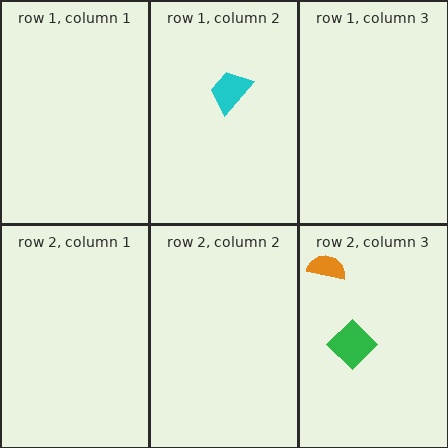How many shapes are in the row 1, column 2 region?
1.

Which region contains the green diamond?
The row 2, column 3 region.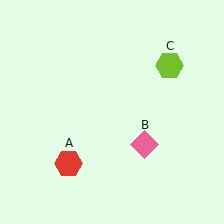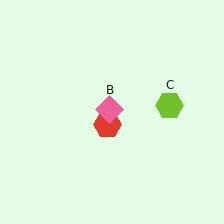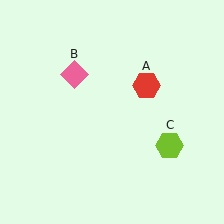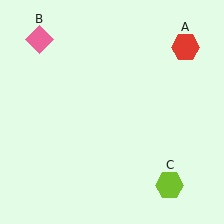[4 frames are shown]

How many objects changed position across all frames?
3 objects changed position: red hexagon (object A), pink diamond (object B), lime hexagon (object C).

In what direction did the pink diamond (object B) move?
The pink diamond (object B) moved up and to the left.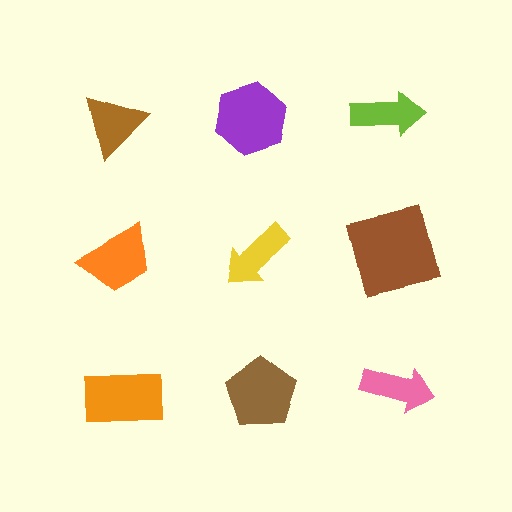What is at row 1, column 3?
A lime arrow.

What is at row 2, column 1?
An orange trapezoid.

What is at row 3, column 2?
A brown pentagon.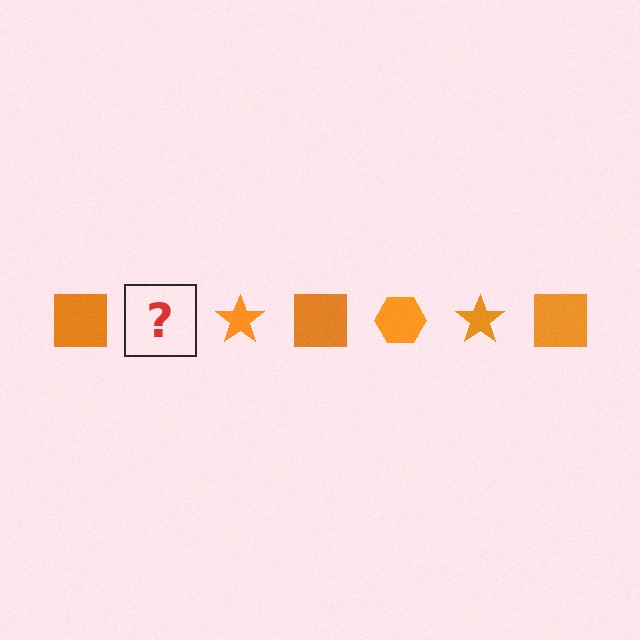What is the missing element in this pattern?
The missing element is an orange hexagon.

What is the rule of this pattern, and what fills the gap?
The rule is that the pattern cycles through square, hexagon, star shapes in orange. The gap should be filled with an orange hexagon.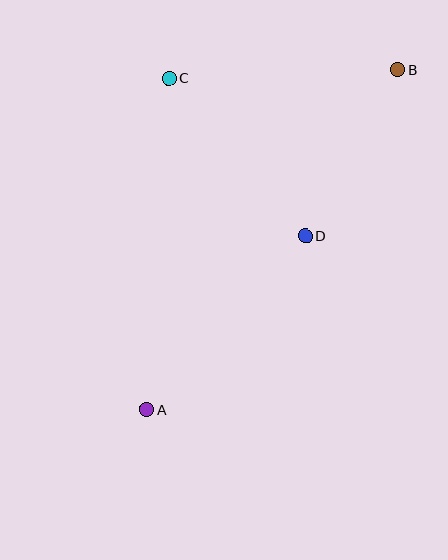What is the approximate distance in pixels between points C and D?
The distance between C and D is approximately 208 pixels.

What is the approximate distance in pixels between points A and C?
The distance between A and C is approximately 332 pixels.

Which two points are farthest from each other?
Points A and B are farthest from each other.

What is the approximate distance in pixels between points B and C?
The distance between B and C is approximately 229 pixels.